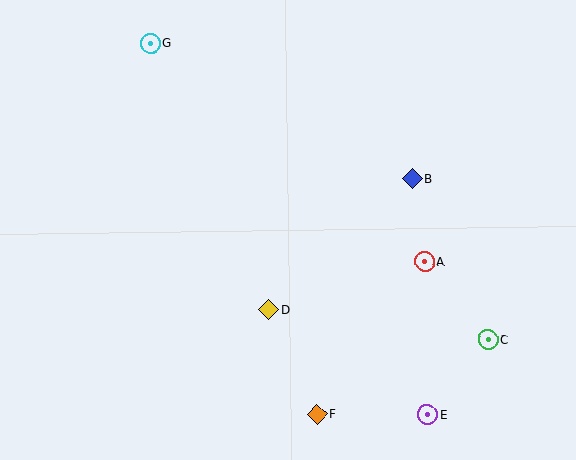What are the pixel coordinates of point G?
Point G is at (151, 43).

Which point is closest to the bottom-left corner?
Point D is closest to the bottom-left corner.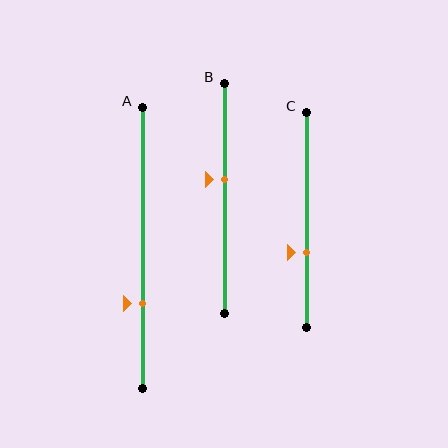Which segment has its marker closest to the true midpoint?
Segment B has its marker closest to the true midpoint.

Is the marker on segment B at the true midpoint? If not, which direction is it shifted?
No, the marker on segment B is shifted upward by about 8% of the segment length.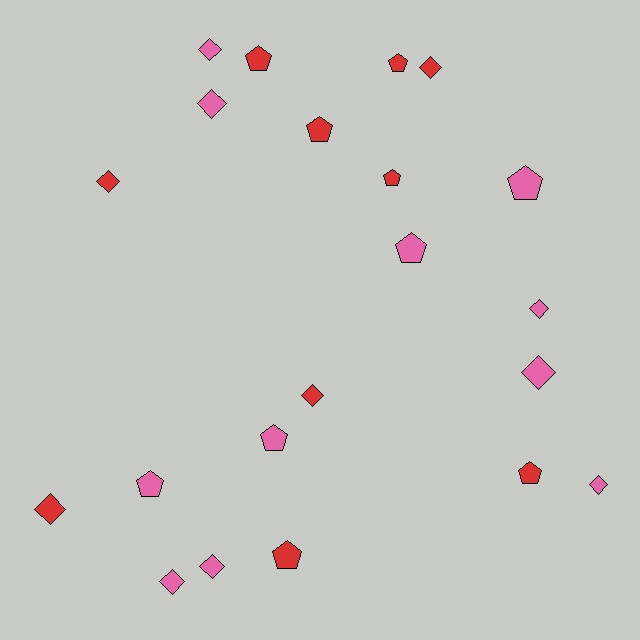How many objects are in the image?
There are 21 objects.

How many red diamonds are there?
There are 4 red diamonds.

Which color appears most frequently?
Pink, with 11 objects.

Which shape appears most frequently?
Diamond, with 11 objects.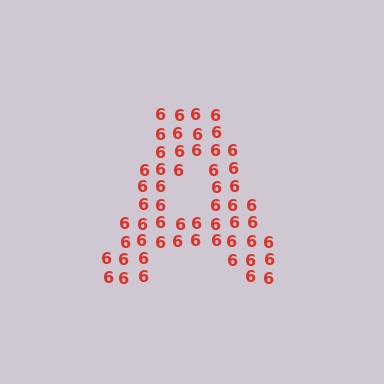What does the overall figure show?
The overall figure shows the letter A.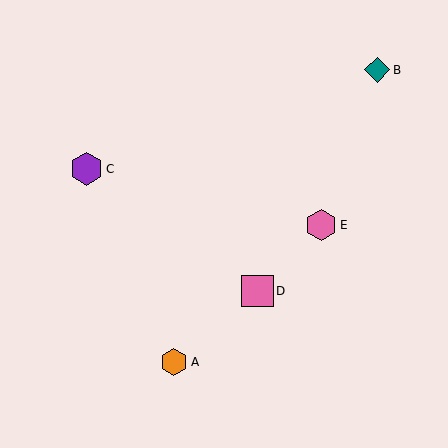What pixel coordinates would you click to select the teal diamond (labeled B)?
Click at (377, 70) to select the teal diamond B.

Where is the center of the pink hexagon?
The center of the pink hexagon is at (321, 225).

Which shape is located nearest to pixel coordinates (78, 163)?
The purple hexagon (labeled C) at (87, 169) is nearest to that location.